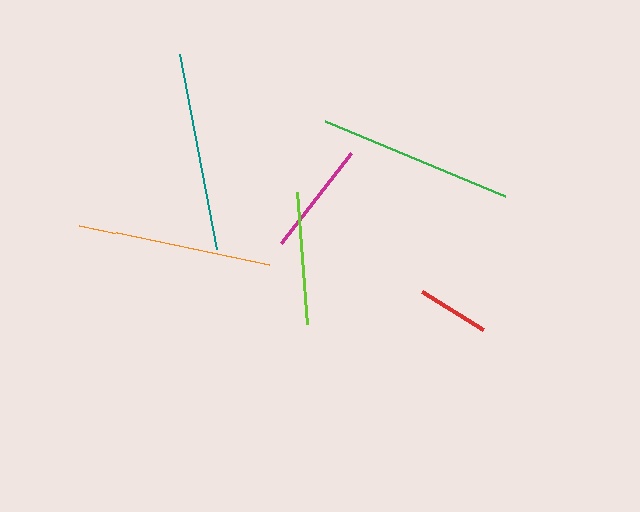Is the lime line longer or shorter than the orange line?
The orange line is longer than the lime line.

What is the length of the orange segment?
The orange segment is approximately 194 pixels long.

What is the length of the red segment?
The red segment is approximately 72 pixels long.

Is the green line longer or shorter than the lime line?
The green line is longer than the lime line.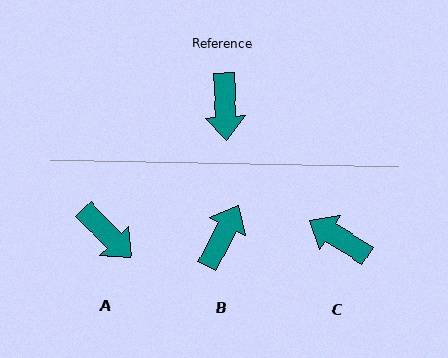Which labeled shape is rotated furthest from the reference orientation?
B, about 150 degrees away.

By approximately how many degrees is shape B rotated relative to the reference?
Approximately 150 degrees counter-clockwise.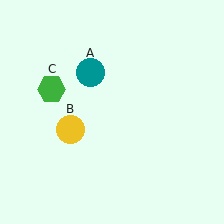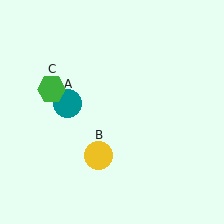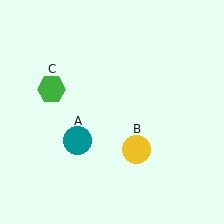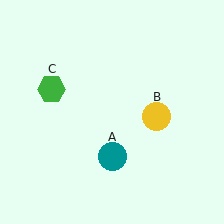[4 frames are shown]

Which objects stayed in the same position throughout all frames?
Green hexagon (object C) remained stationary.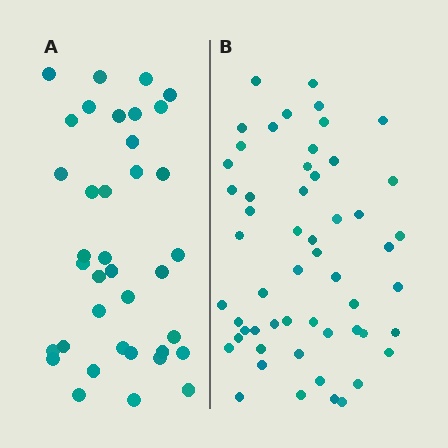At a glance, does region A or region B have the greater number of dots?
Region B (the right region) has more dots.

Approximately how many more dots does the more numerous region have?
Region B has approximately 20 more dots than region A.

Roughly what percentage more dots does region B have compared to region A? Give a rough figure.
About 50% more.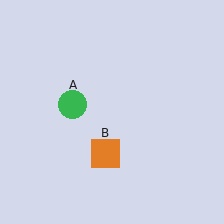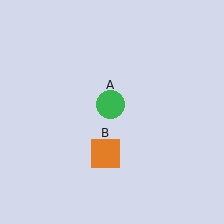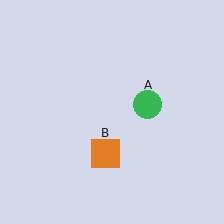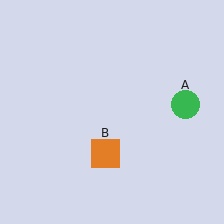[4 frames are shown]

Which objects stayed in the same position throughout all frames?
Orange square (object B) remained stationary.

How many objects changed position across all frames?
1 object changed position: green circle (object A).